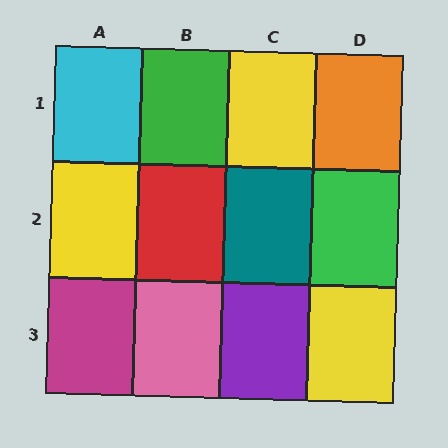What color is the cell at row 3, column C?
Purple.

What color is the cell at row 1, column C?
Yellow.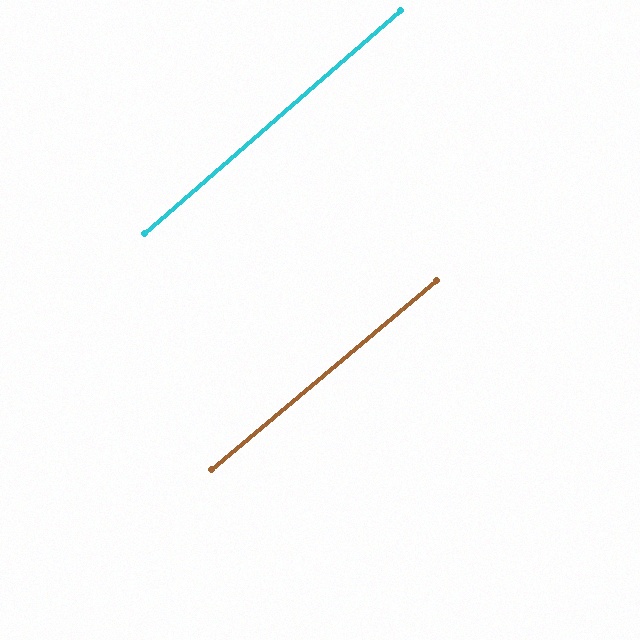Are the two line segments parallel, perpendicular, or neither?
Parallel — their directions differ by only 1.2°.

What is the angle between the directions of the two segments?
Approximately 1 degree.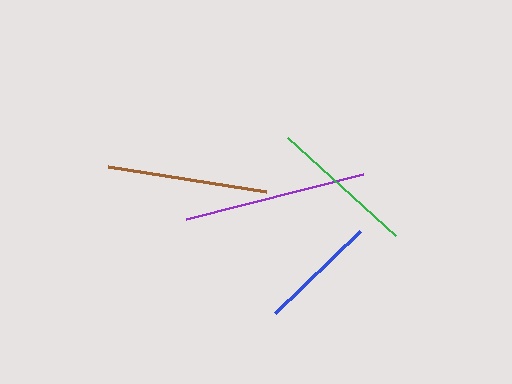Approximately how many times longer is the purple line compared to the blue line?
The purple line is approximately 1.5 times the length of the blue line.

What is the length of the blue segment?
The blue segment is approximately 118 pixels long.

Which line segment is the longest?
The purple line is the longest at approximately 183 pixels.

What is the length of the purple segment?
The purple segment is approximately 183 pixels long.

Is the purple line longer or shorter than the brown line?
The purple line is longer than the brown line.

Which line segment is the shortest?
The blue line is the shortest at approximately 118 pixels.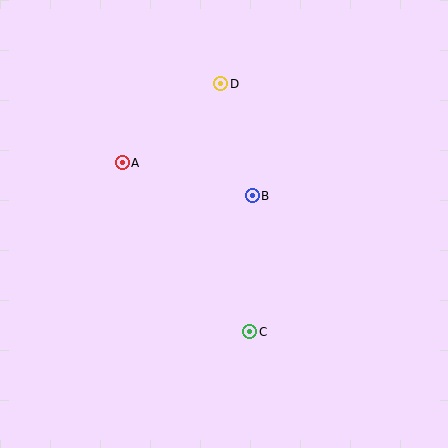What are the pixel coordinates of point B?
Point B is at (252, 196).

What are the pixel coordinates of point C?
Point C is at (250, 332).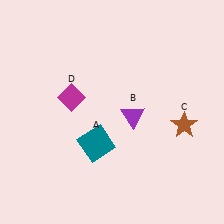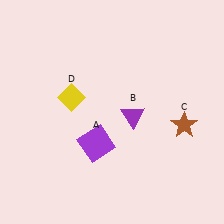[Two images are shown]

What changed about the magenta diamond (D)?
In Image 1, D is magenta. In Image 2, it changed to yellow.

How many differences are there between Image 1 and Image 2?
There are 2 differences between the two images.